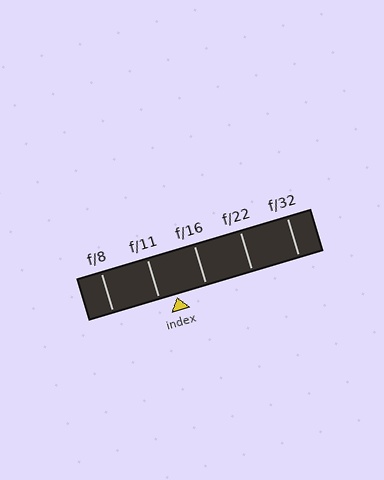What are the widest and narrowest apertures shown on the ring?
The widest aperture shown is f/8 and the narrowest is f/32.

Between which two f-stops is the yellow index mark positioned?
The index mark is between f/11 and f/16.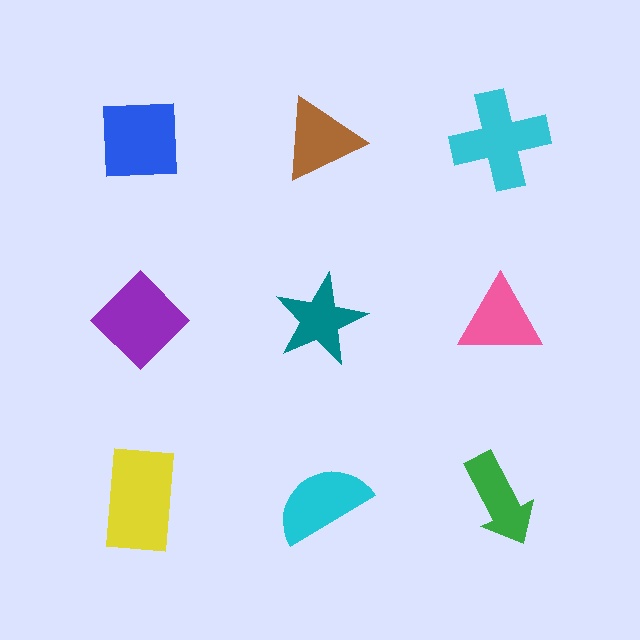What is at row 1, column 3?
A cyan cross.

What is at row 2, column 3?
A pink triangle.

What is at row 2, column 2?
A teal star.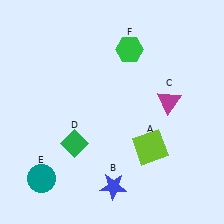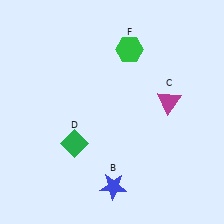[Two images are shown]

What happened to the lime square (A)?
The lime square (A) was removed in Image 2. It was in the bottom-right area of Image 1.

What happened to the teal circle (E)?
The teal circle (E) was removed in Image 2. It was in the bottom-left area of Image 1.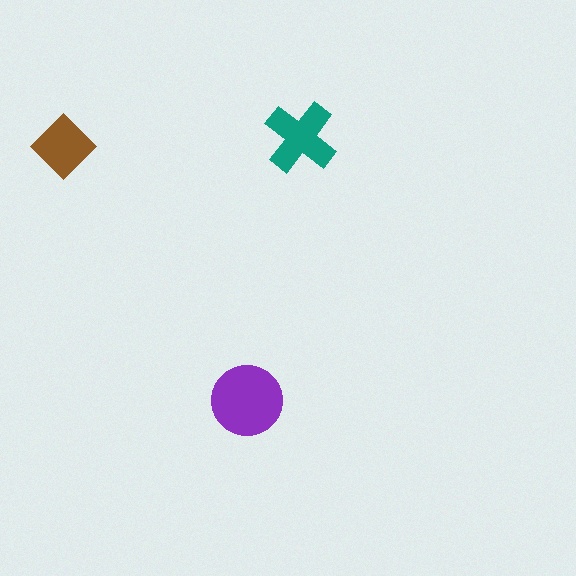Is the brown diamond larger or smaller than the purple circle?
Smaller.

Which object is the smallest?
The brown diamond.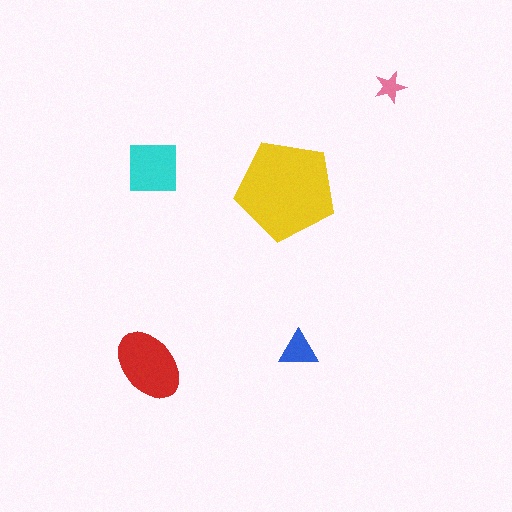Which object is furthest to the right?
The pink star is rightmost.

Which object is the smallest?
The pink star.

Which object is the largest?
The yellow pentagon.